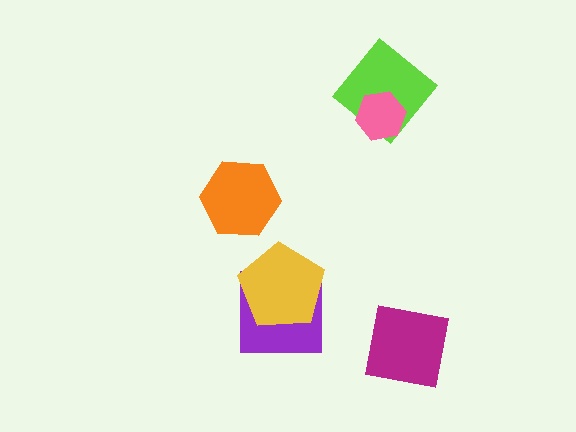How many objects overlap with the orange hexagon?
0 objects overlap with the orange hexagon.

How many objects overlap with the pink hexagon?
1 object overlaps with the pink hexagon.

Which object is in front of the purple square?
The yellow pentagon is in front of the purple square.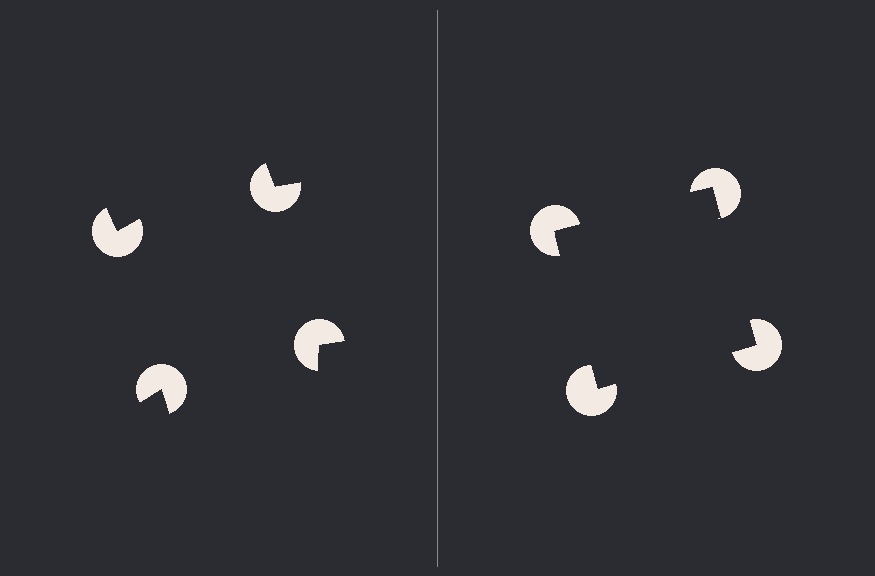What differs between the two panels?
The pac-man discs are positioned identically on both sides; only the wedge orientations differ. On the right they align to a square; on the left they are misaligned.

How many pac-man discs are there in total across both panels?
8 — 4 on each side.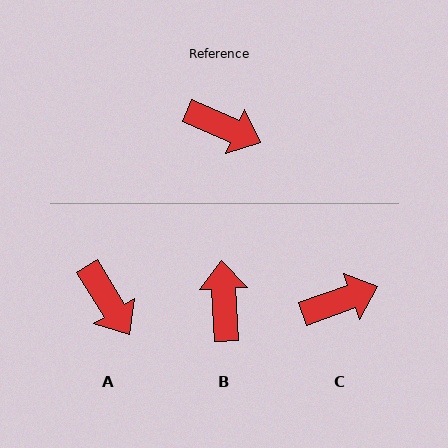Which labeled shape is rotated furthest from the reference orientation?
B, about 117 degrees away.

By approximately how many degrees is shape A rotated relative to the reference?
Approximately 35 degrees clockwise.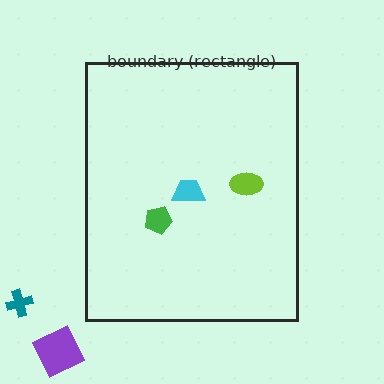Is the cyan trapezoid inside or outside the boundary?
Inside.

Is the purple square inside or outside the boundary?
Outside.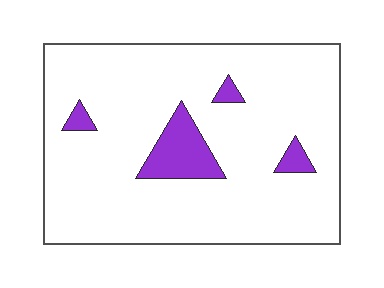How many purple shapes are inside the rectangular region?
4.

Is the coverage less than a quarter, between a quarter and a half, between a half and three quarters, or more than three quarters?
Less than a quarter.